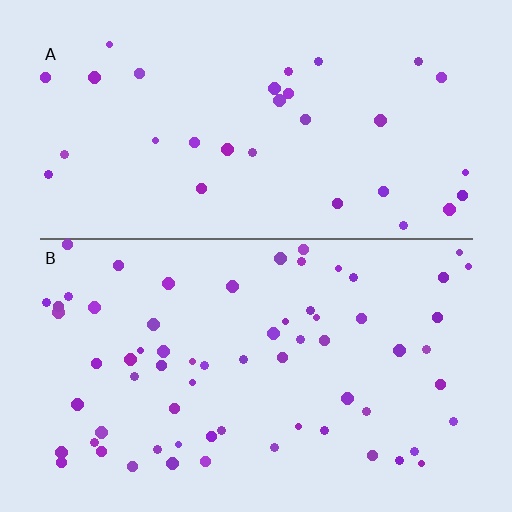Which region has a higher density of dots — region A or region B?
B (the bottom).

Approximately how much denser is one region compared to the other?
Approximately 2.1× — region B over region A.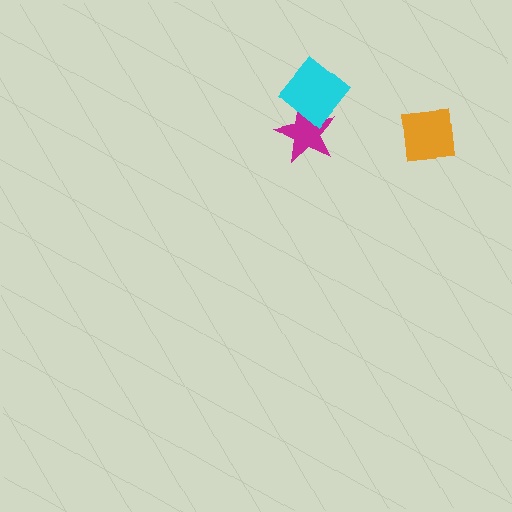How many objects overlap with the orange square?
0 objects overlap with the orange square.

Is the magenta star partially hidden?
Yes, it is partially covered by another shape.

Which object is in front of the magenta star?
The cyan diamond is in front of the magenta star.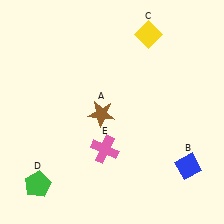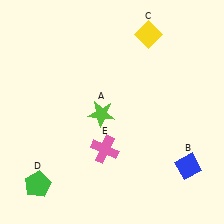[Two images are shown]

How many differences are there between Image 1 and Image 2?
There is 1 difference between the two images.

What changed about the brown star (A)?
In Image 1, A is brown. In Image 2, it changed to lime.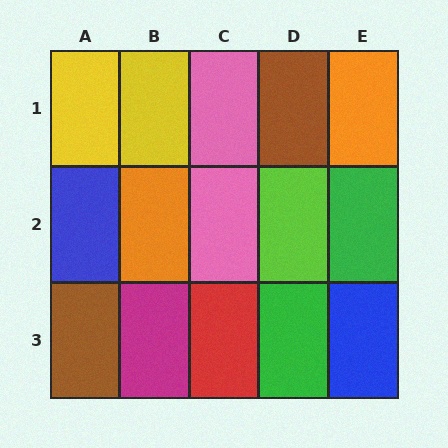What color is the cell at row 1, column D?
Brown.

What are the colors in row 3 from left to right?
Brown, magenta, red, green, blue.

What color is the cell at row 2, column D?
Lime.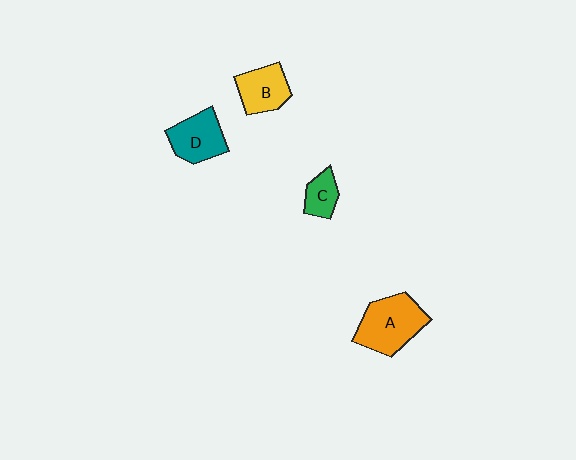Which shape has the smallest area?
Shape C (green).